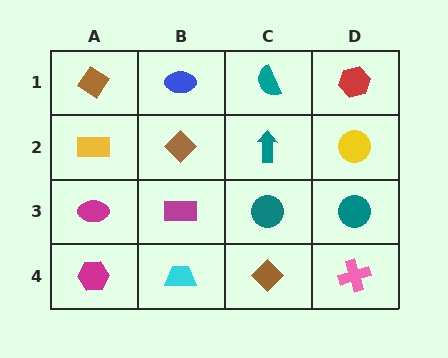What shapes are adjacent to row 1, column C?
A teal arrow (row 2, column C), a blue ellipse (row 1, column B), a red hexagon (row 1, column D).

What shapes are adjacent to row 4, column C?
A teal circle (row 3, column C), a cyan trapezoid (row 4, column B), a pink cross (row 4, column D).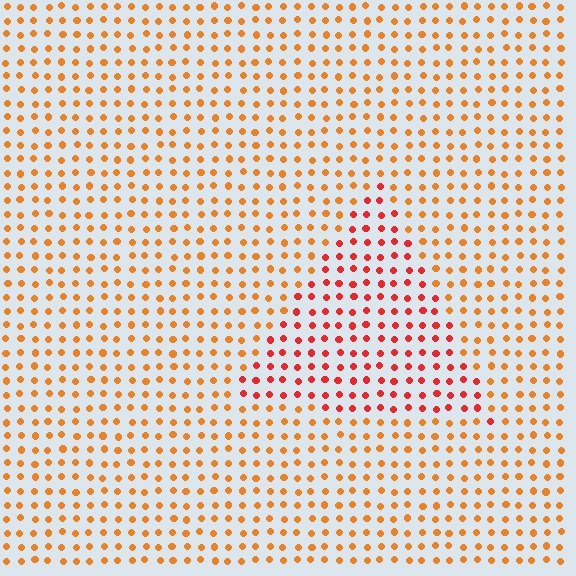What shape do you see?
I see a triangle.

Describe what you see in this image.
The image is filled with small orange elements in a uniform arrangement. A triangle-shaped region is visible where the elements are tinted to a slightly different hue, forming a subtle color boundary.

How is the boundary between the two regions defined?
The boundary is defined purely by a slight shift in hue (about 30 degrees). Spacing, size, and orientation are identical on both sides.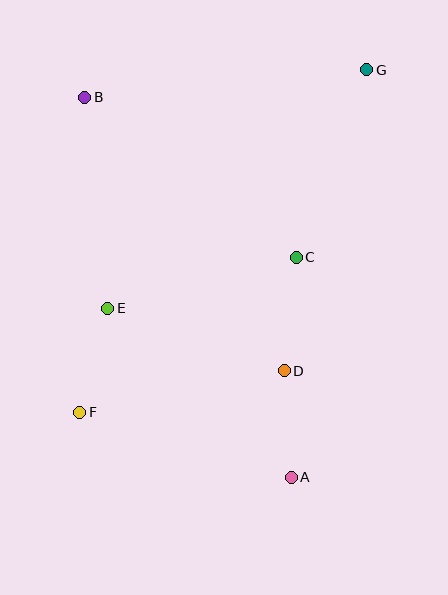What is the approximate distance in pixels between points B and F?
The distance between B and F is approximately 315 pixels.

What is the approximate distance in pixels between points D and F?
The distance between D and F is approximately 209 pixels.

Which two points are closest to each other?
Points A and D are closest to each other.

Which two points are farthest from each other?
Points F and G are farthest from each other.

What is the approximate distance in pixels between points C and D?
The distance between C and D is approximately 114 pixels.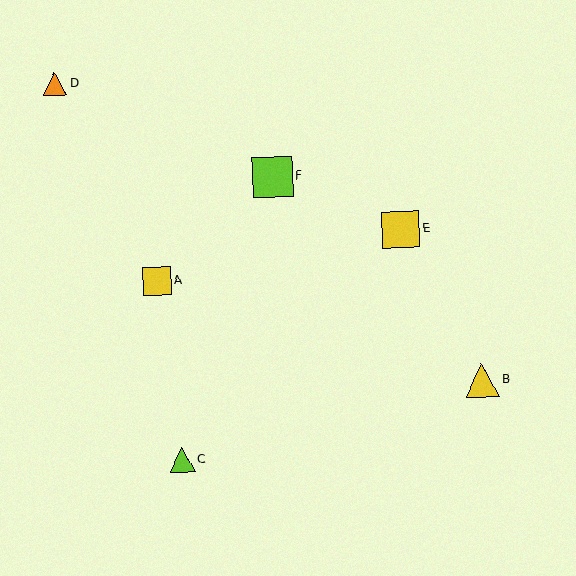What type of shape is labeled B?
Shape B is a yellow triangle.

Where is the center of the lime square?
The center of the lime square is at (273, 177).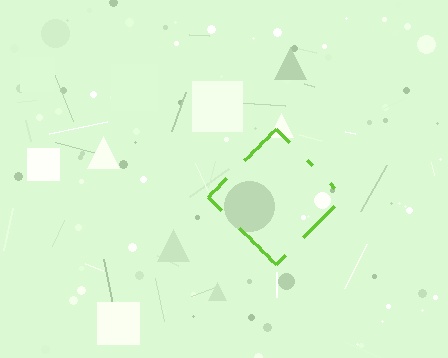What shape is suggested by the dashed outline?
The dashed outline suggests a diamond.